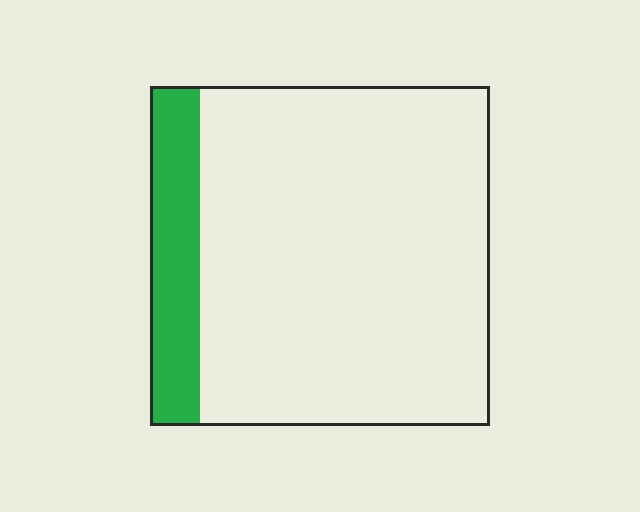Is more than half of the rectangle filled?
No.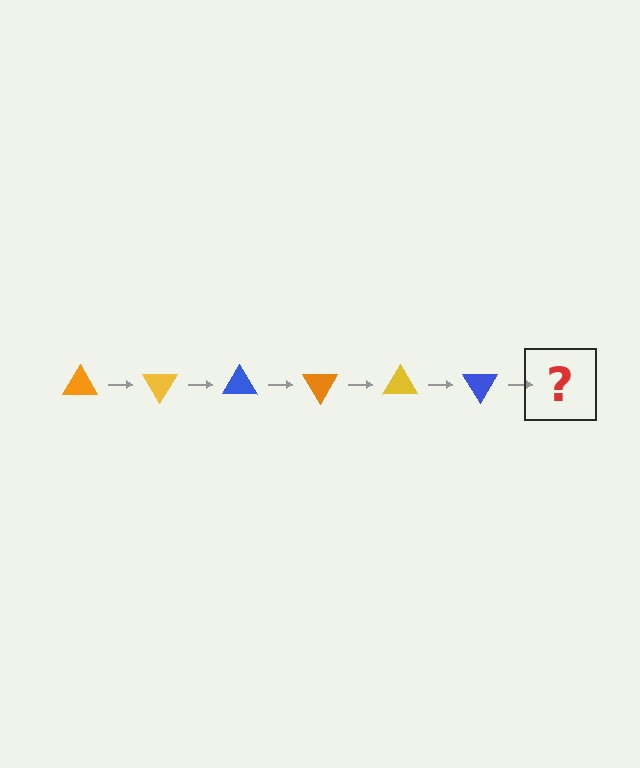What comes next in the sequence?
The next element should be an orange triangle, rotated 360 degrees from the start.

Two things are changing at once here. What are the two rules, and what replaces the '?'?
The two rules are that it rotates 60 degrees each step and the color cycles through orange, yellow, and blue. The '?' should be an orange triangle, rotated 360 degrees from the start.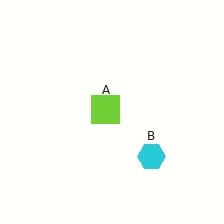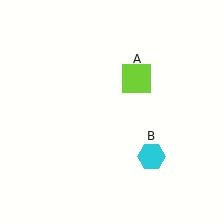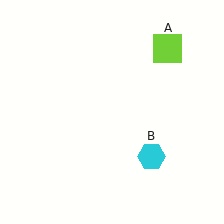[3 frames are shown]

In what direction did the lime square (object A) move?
The lime square (object A) moved up and to the right.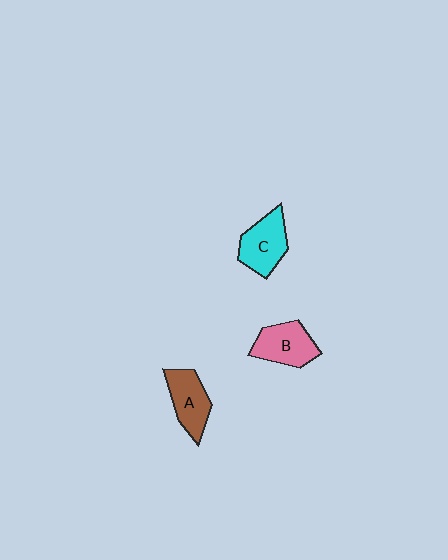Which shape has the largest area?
Shape C (cyan).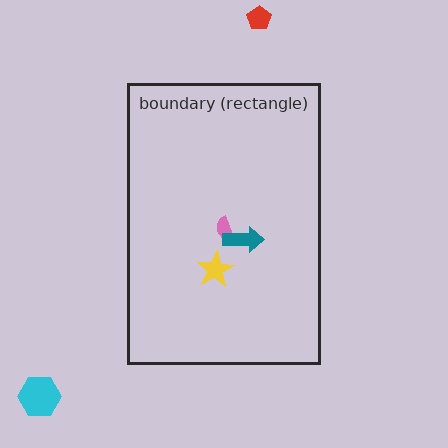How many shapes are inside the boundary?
3 inside, 2 outside.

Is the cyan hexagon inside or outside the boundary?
Outside.